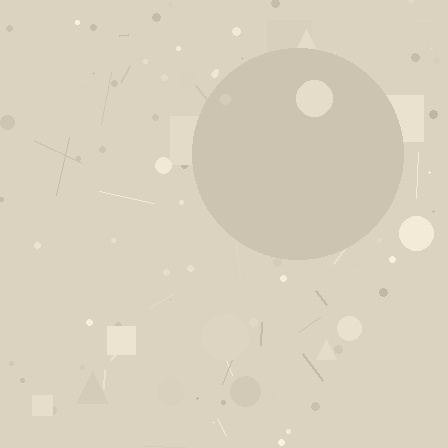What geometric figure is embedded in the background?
A circle is embedded in the background.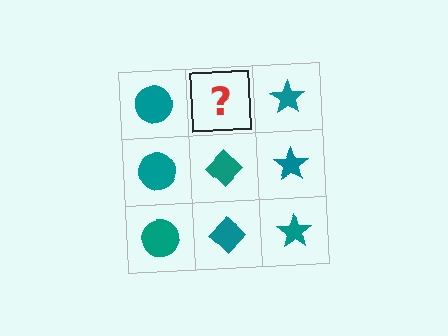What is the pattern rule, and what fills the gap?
The rule is that each column has a consistent shape. The gap should be filled with a teal diamond.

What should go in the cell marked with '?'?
The missing cell should contain a teal diamond.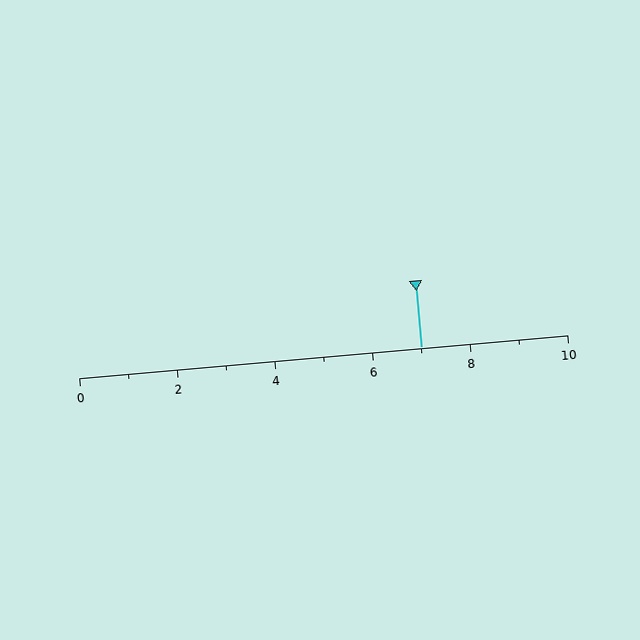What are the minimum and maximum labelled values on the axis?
The axis runs from 0 to 10.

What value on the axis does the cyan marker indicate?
The marker indicates approximately 7.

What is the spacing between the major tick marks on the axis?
The major ticks are spaced 2 apart.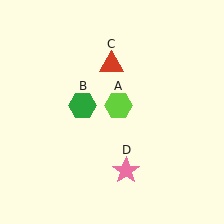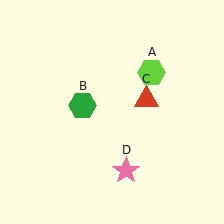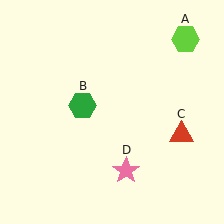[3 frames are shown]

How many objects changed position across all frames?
2 objects changed position: lime hexagon (object A), red triangle (object C).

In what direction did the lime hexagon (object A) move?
The lime hexagon (object A) moved up and to the right.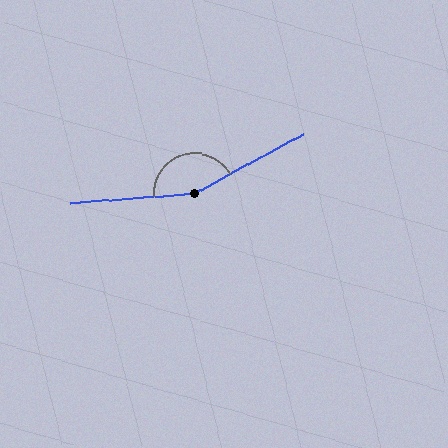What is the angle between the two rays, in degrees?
Approximately 155 degrees.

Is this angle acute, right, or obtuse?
It is obtuse.